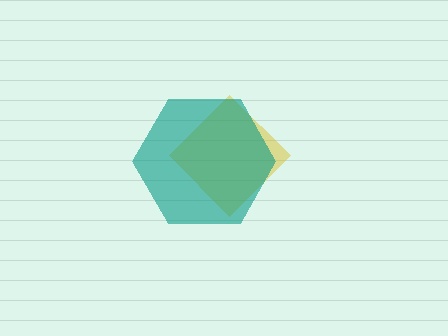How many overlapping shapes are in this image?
There are 2 overlapping shapes in the image.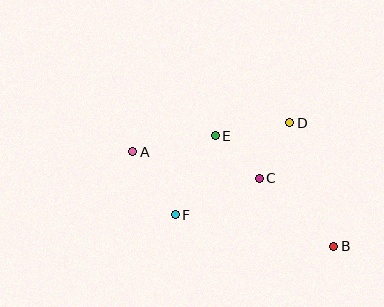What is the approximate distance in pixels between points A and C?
The distance between A and C is approximately 130 pixels.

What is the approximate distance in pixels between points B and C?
The distance between B and C is approximately 101 pixels.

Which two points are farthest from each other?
Points A and B are farthest from each other.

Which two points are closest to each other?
Points C and E are closest to each other.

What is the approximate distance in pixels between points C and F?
The distance between C and F is approximately 92 pixels.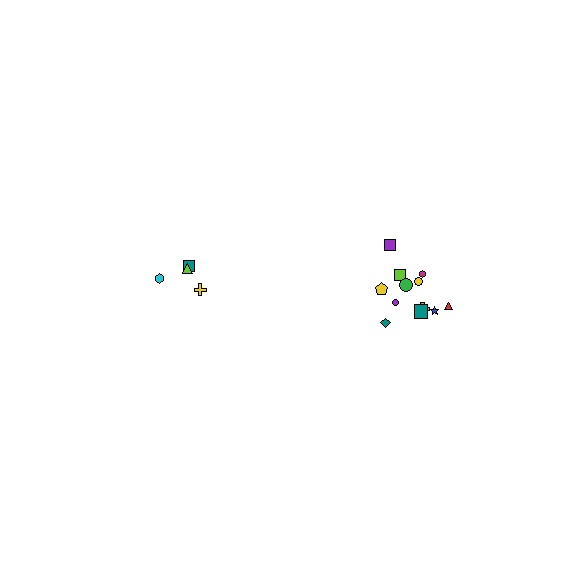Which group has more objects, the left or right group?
The right group.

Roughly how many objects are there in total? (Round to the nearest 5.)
Roughly 15 objects in total.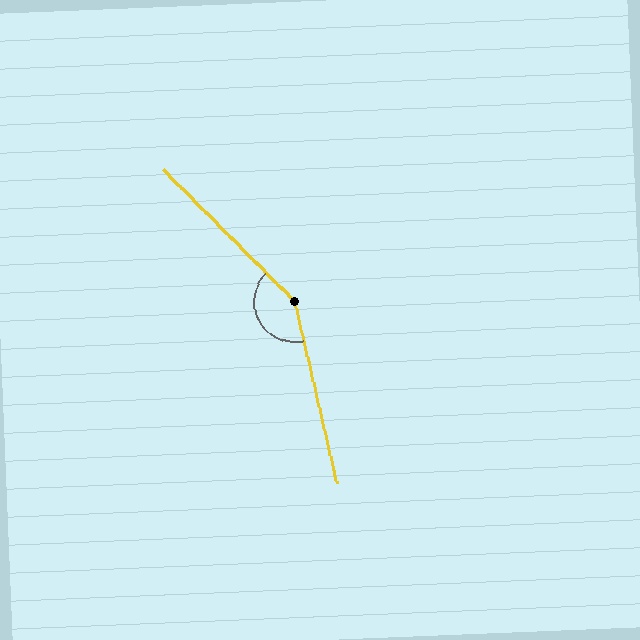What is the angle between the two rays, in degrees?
Approximately 148 degrees.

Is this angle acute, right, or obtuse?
It is obtuse.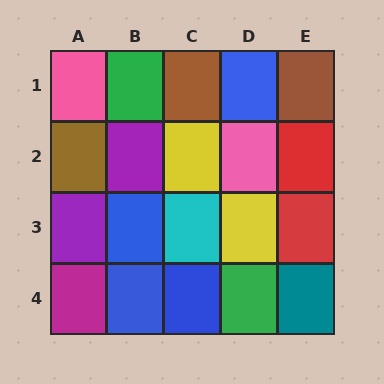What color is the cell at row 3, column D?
Yellow.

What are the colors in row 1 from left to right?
Pink, green, brown, blue, brown.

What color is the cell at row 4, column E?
Teal.